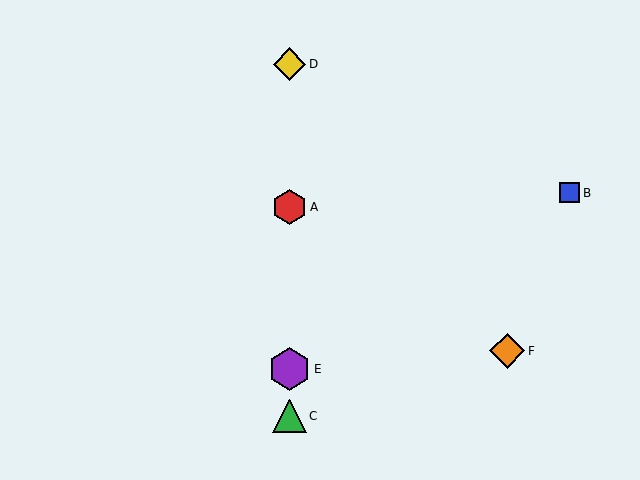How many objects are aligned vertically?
4 objects (A, C, D, E) are aligned vertically.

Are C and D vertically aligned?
Yes, both are at x≈290.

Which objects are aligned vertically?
Objects A, C, D, E are aligned vertically.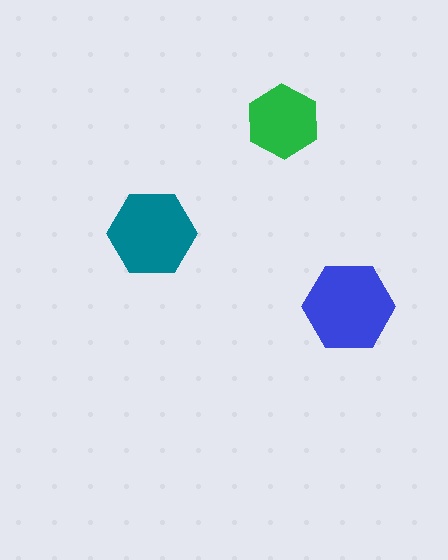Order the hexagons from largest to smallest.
the blue one, the teal one, the green one.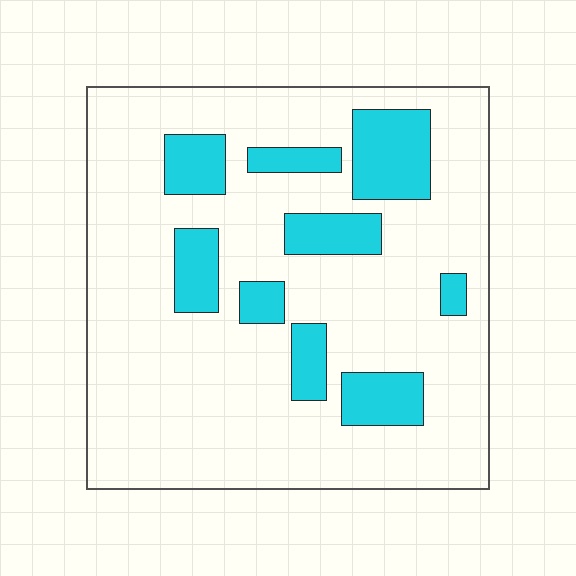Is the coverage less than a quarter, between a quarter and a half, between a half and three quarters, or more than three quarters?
Less than a quarter.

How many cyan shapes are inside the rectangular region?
9.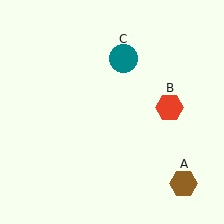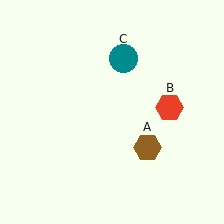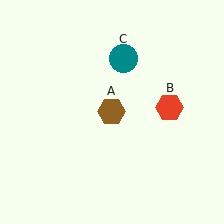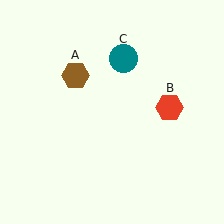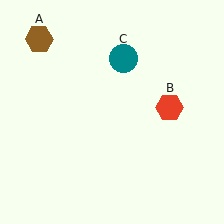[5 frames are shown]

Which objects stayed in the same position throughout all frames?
Red hexagon (object B) and teal circle (object C) remained stationary.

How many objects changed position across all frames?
1 object changed position: brown hexagon (object A).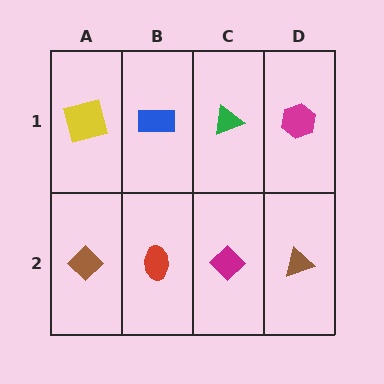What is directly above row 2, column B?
A blue rectangle.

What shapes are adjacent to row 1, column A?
A brown diamond (row 2, column A), a blue rectangle (row 1, column B).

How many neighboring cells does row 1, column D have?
2.